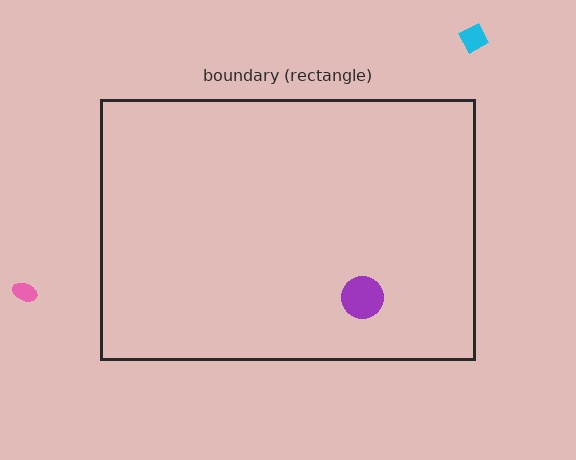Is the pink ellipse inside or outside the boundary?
Outside.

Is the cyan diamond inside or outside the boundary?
Outside.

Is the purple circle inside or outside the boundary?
Inside.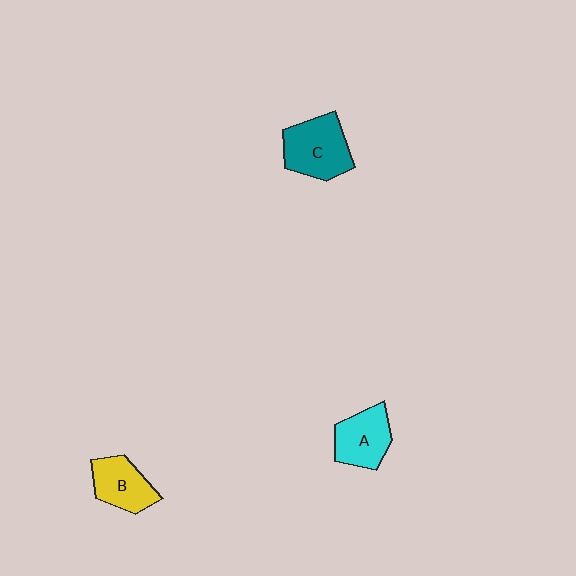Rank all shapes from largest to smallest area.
From largest to smallest: C (teal), A (cyan), B (yellow).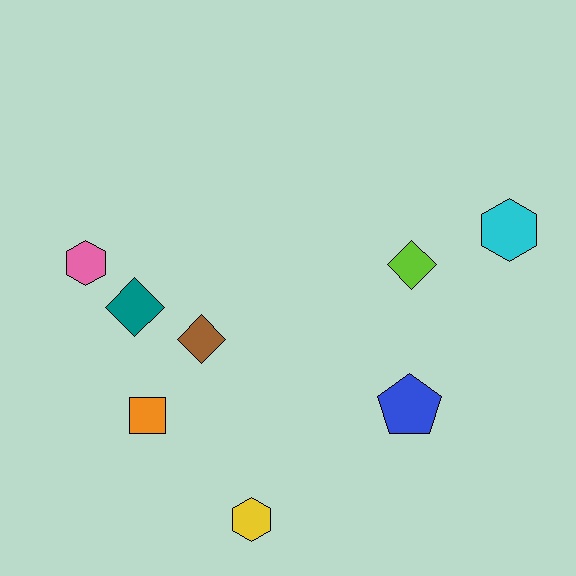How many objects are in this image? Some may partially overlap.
There are 8 objects.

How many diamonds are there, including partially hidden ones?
There are 3 diamonds.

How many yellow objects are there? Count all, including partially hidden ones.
There is 1 yellow object.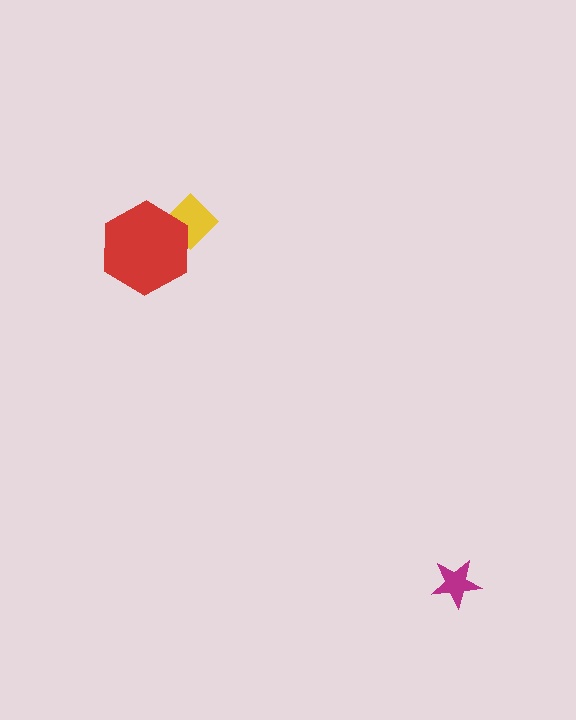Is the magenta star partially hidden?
No, no other shape covers it.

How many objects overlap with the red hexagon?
1 object overlaps with the red hexagon.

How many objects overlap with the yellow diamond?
1 object overlaps with the yellow diamond.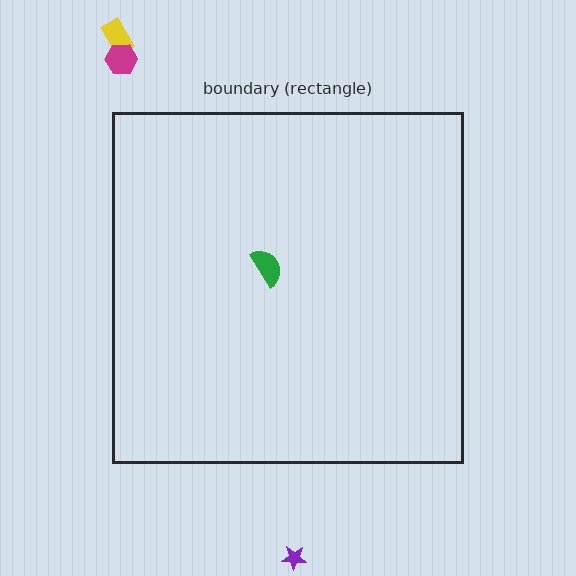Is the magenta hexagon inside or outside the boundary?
Outside.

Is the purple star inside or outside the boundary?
Outside.